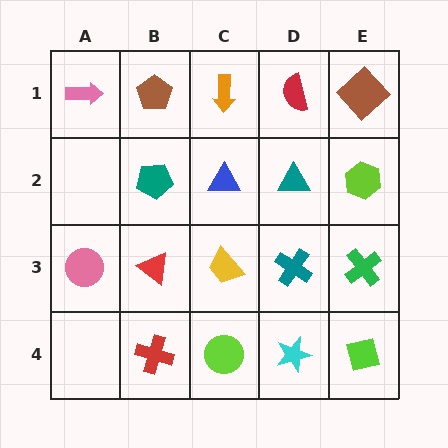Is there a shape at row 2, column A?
No, that cell is empty.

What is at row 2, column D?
A teal triangle.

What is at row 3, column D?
A teal cross.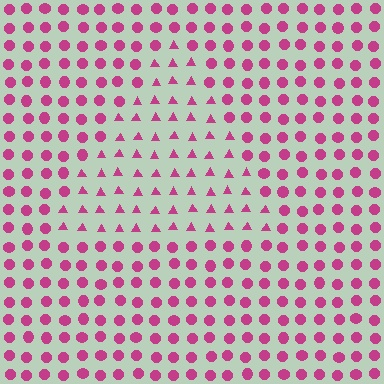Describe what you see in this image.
The image is filled with small magenta elements arranged in a uniform grid. A triangle-shaped region contains triangles, while the surrounding area contains circles. The boundary is defined purely by the change in element shape.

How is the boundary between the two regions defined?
The boundary is defined by a change in element shape: triangles inside vs. circles outside. All elements share the same color and spacing.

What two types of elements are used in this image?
The image uses triangles inside the triangle region and circles outside it.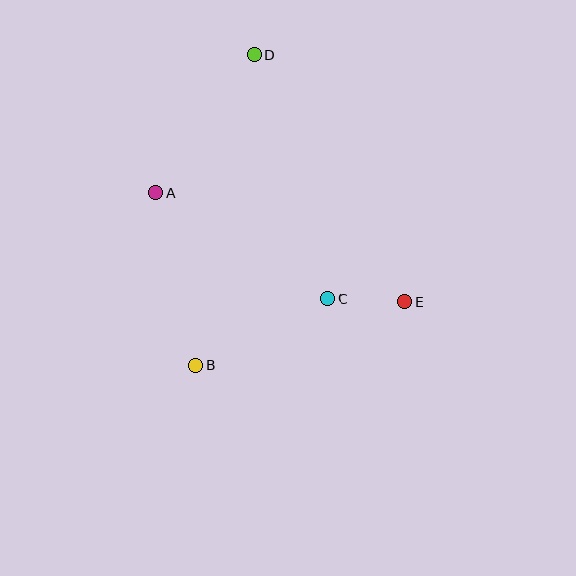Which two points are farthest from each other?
Points B and D are farthest from each other.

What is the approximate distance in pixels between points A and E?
The distance between A and E is approximately 272 pixels.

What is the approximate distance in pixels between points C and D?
The distance between C and D is approximately 255 pixels.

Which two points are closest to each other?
Points C and E are closest to each other.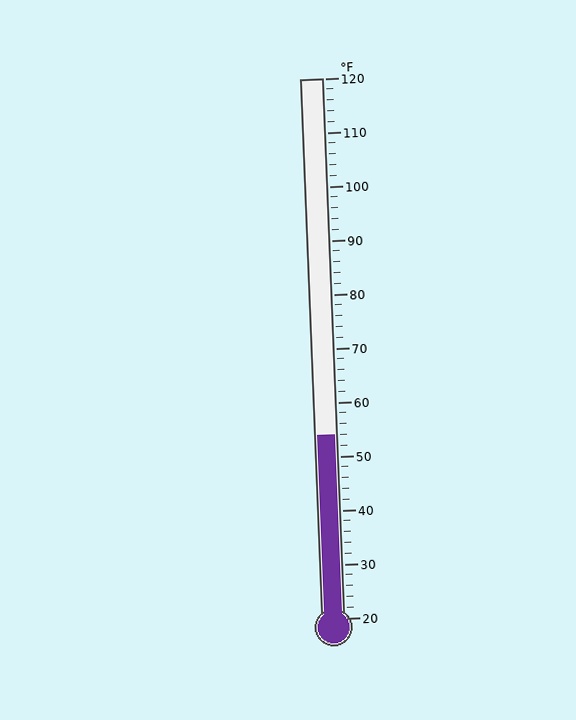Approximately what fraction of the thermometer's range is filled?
The thermometer is filled to approximately 35% of its range.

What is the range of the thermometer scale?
The thermometer scale ranges from 20°F to 120°F.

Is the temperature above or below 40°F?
The temperature is above 40°F.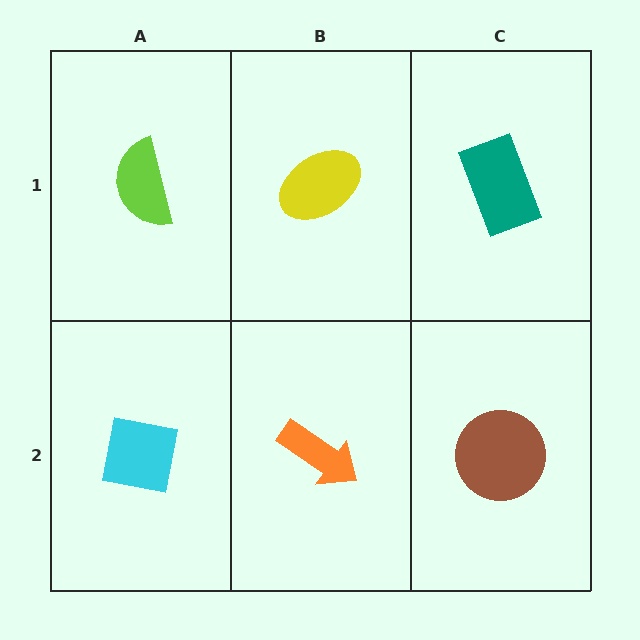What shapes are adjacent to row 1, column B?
An orange arrow (row 2, column B), a lime semicircle (row 1, column A), a teal rectangle (row 1, column C).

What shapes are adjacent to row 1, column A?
A cyan square (row 2, column A), a yellow ellipse (row 1, column B).